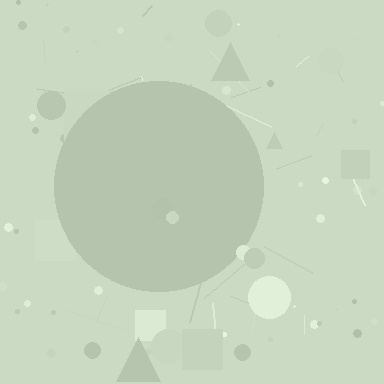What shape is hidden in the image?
A circle is hidden in the image.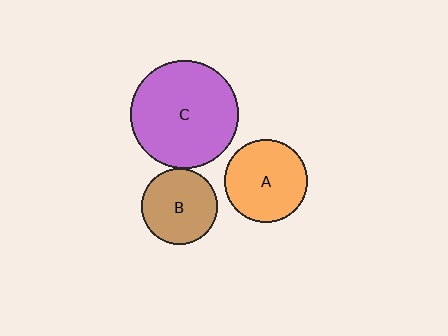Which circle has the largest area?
Circle C (purple).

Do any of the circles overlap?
No, none of the circles overlap.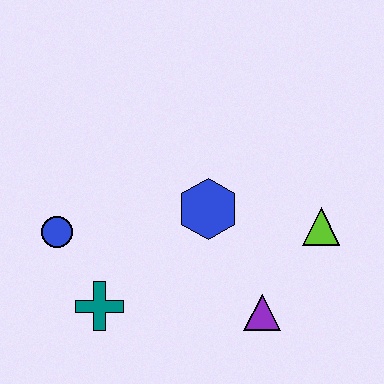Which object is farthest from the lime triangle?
The blue circle is farthest from the lime triangle.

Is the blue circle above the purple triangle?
Yes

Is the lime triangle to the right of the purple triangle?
Yes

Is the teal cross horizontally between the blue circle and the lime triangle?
Yes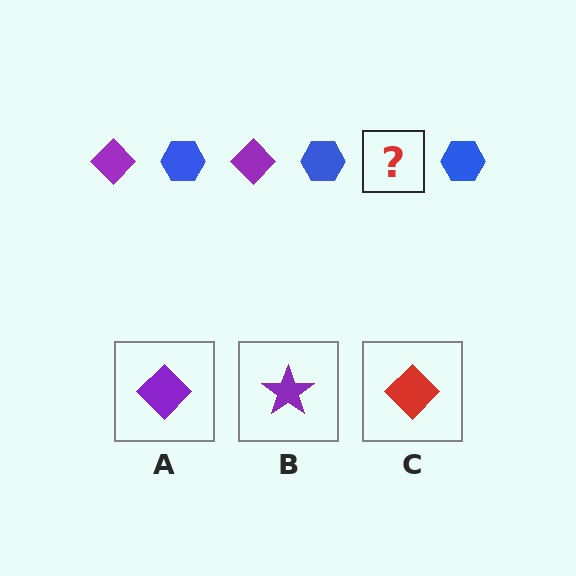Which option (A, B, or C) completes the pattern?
A.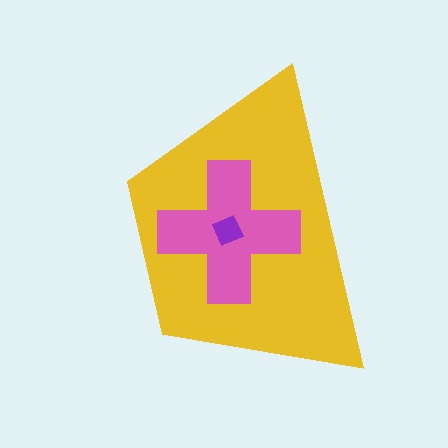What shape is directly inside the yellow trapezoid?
The pink cross.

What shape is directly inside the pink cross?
The purple diamond.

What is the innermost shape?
The purple diamond.